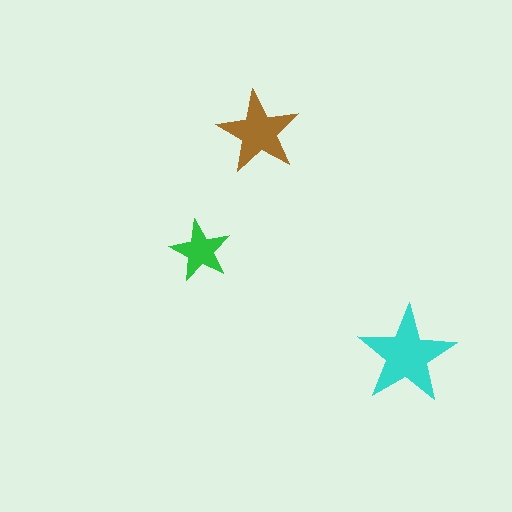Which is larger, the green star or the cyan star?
The cyan one.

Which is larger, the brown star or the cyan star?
The cyan one.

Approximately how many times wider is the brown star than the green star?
About 1.5 times wider.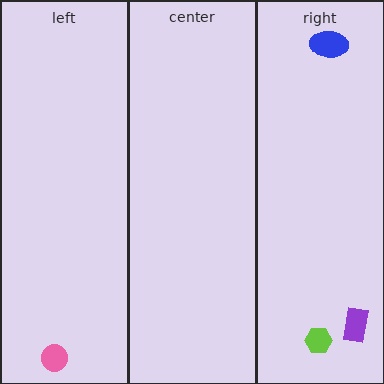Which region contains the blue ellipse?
The right region.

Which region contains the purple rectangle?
The right region.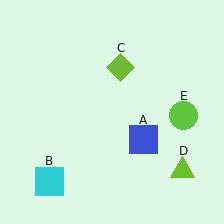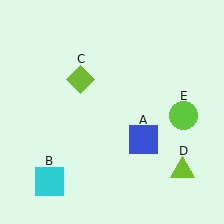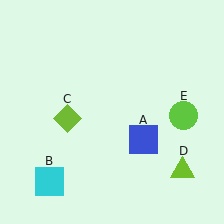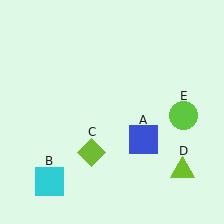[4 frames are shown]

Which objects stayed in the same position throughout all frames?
Blue square (object A) and cyan square (object B) and lime triangle (object D) and lime circle (object E) remained stationary.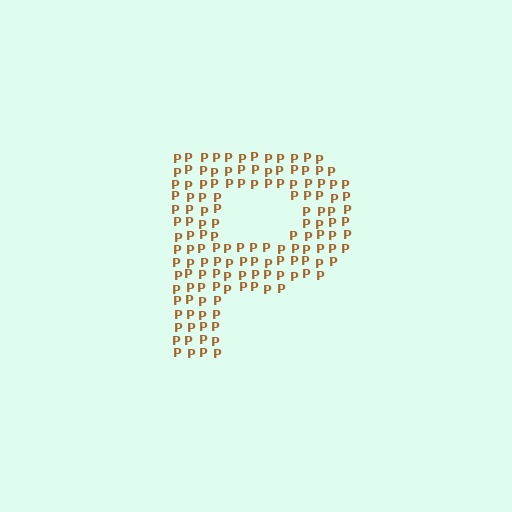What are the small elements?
The small elements are letter P's.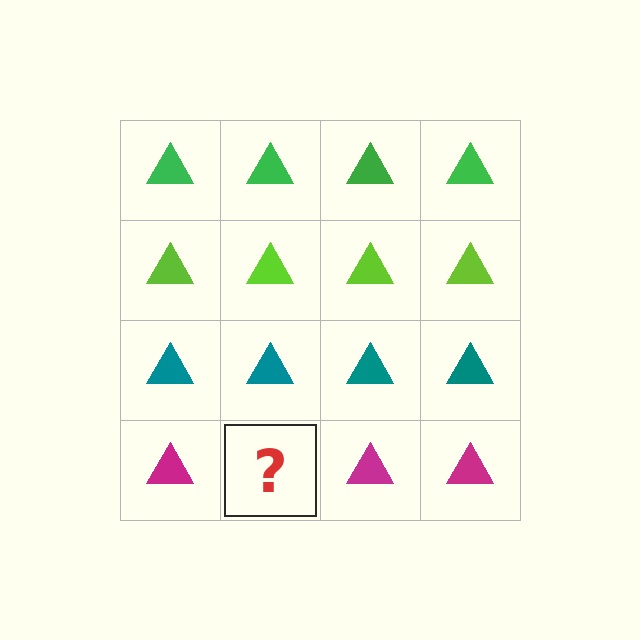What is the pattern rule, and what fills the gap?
The rule is that each row has a consistent color. The gap should be filled with a magenta triangle.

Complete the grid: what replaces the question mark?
The question mark should be replaced with a magenta triangle.